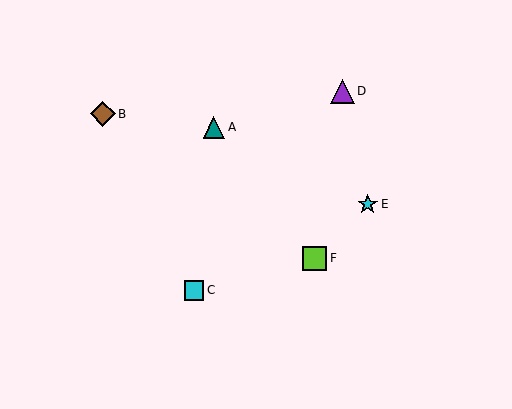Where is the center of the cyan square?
The center of the cyan square is at (194, 290).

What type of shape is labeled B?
Shape B is a brown diamond.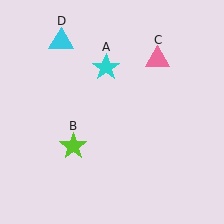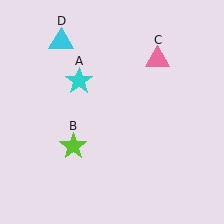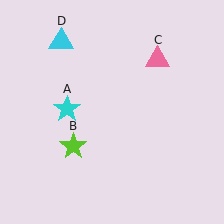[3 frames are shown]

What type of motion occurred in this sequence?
The cyan star (object A) rotated counterclockwise around the center of the scene.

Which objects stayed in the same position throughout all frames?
Lime star (object B) and pink triangle (object C) and cyan triangle (object D) remained stationary.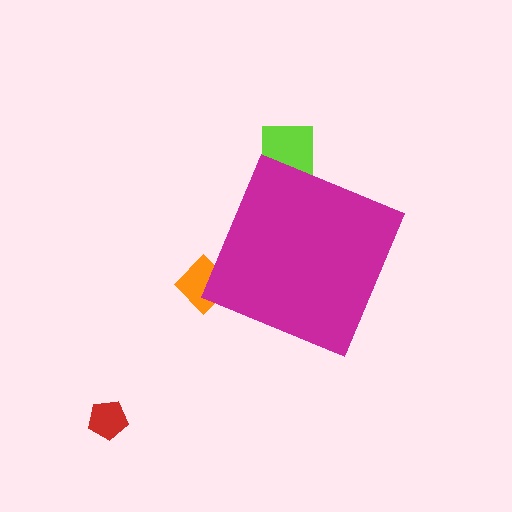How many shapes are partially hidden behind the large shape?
2 shapes are partially hidden.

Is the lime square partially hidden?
Yes, the lime square is partially hidden behind the magenta diamond.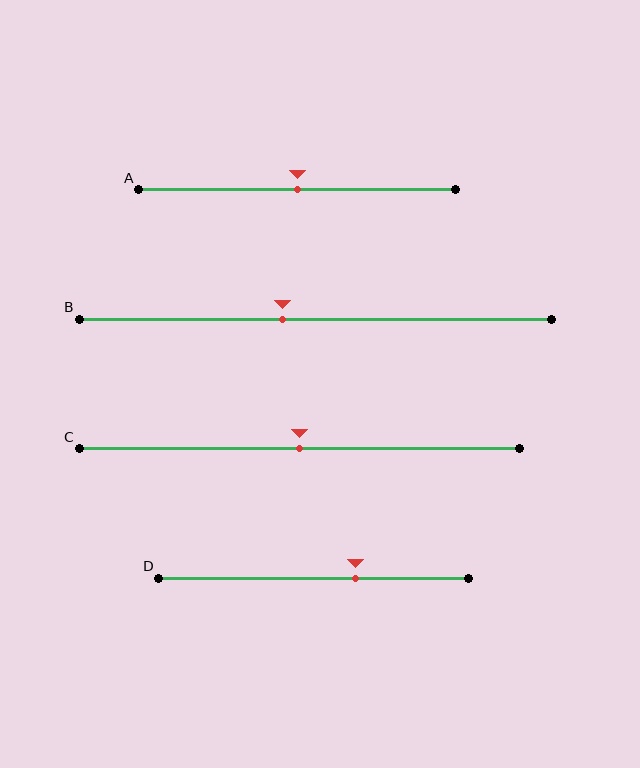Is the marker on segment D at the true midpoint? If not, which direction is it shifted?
No, the marker on segment D is shifted to the right by about 14% of the segment length.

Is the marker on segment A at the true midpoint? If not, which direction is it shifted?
Yes, the marker on segment A is at the true midpoint.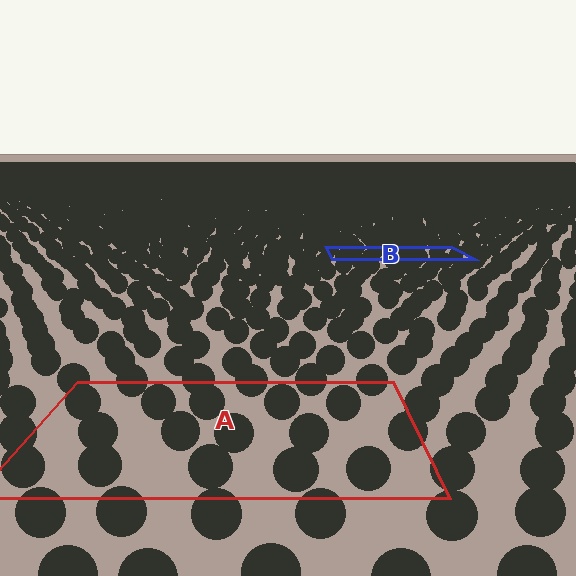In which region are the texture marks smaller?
The texture marks are smaller in region B, because it is farther away.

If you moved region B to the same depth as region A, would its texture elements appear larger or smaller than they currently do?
They would appear larger. At a closer depth, the same texture elements are projected at a bigger on-screen size.